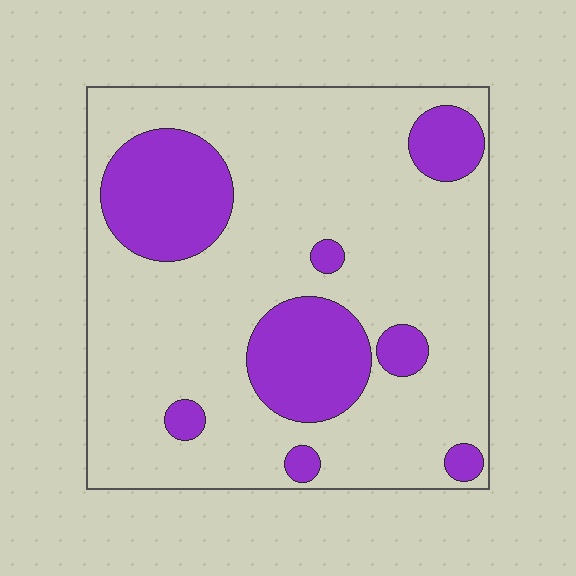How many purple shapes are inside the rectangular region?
8.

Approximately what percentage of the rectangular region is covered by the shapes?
Approximately 25%.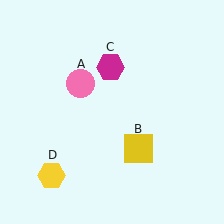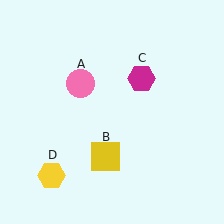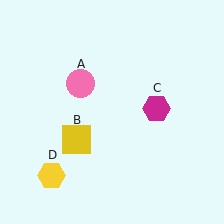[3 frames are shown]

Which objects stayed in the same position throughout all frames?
Pink circle (object A) and yellow hexagon (object D) remained stationary.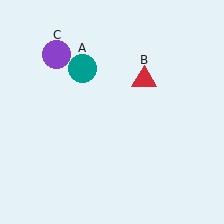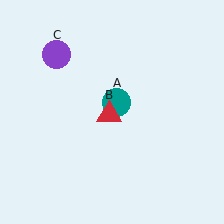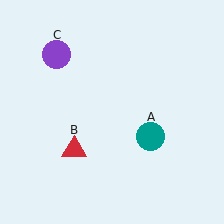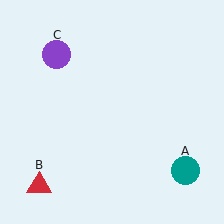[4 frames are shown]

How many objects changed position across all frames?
2 objects changed position: teal circle (object A), red triangle (object B).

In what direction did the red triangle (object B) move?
The red triangle (object B) moved down and to the left.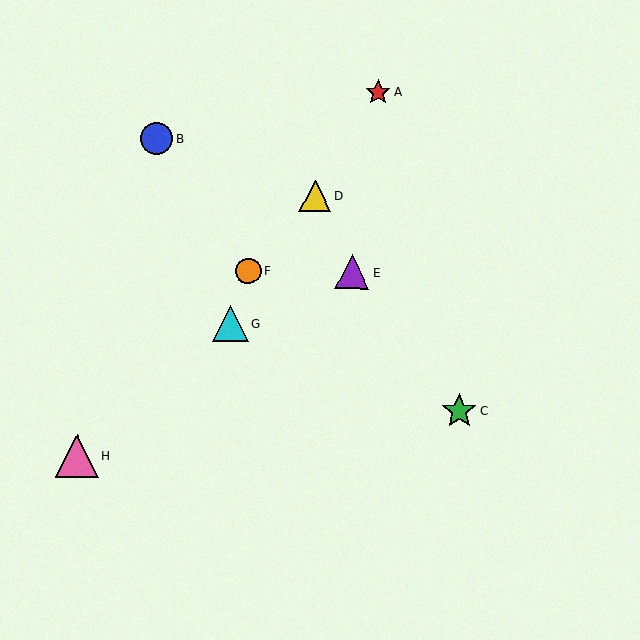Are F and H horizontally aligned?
No, F is at y≈271 and H is at y≈456.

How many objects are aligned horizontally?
2 objects (E, F) are aligned horizontally.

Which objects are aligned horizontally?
Objects E, F are aligned horizontally.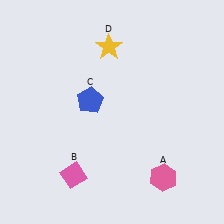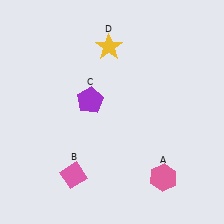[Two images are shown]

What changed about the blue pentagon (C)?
In Image 1, C is blue. In Image 2, it changed to purple.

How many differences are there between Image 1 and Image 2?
There is 1 difference between the two images.